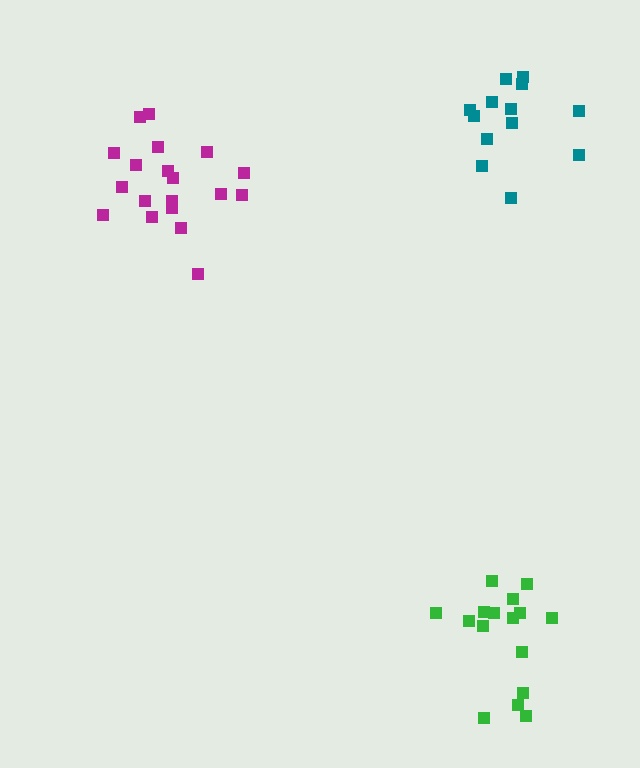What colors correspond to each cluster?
The clusters are colored: magenta, green, teal.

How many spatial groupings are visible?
There are 3 spatial groupings.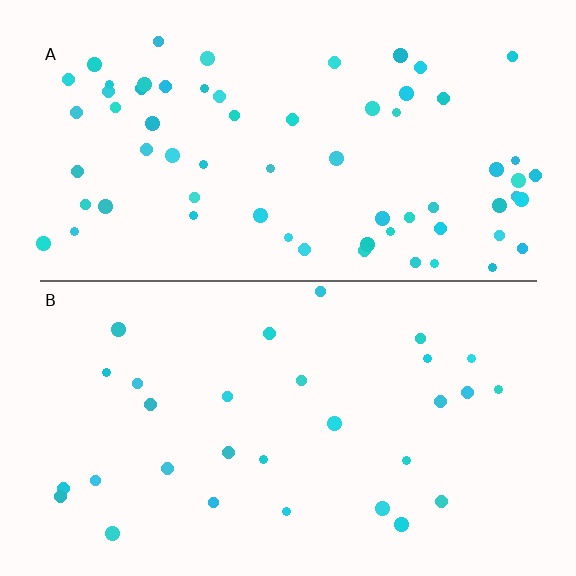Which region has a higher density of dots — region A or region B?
A (the top).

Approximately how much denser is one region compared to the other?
Approximately 2.2× — region A over region B.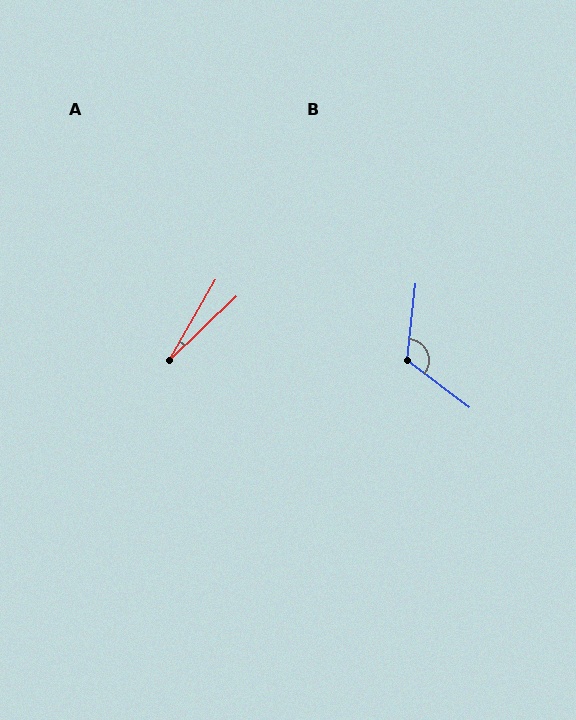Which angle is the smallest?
A, at approximately 16 degrees.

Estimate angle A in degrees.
Approximately 16 degrees.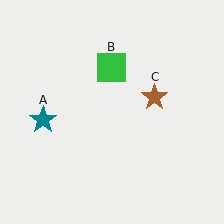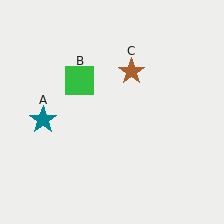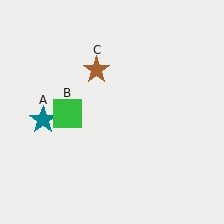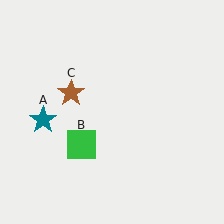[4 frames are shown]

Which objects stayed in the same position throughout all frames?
Teal star (object A) remained stationary.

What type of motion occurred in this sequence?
The green square (object B), brown star (object C) rotated counterclockwise around the center of the scene.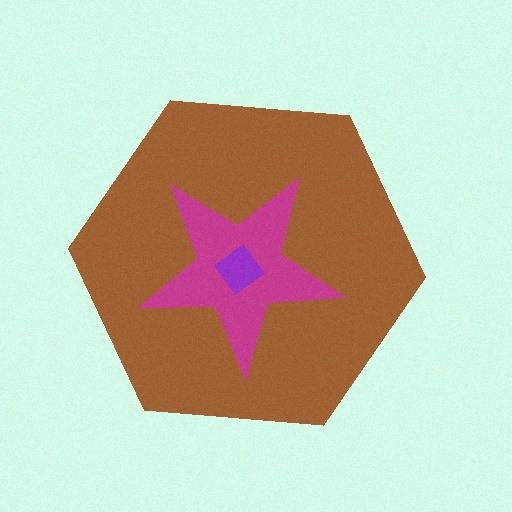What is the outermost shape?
The brown hexagon.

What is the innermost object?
The purple diamond.